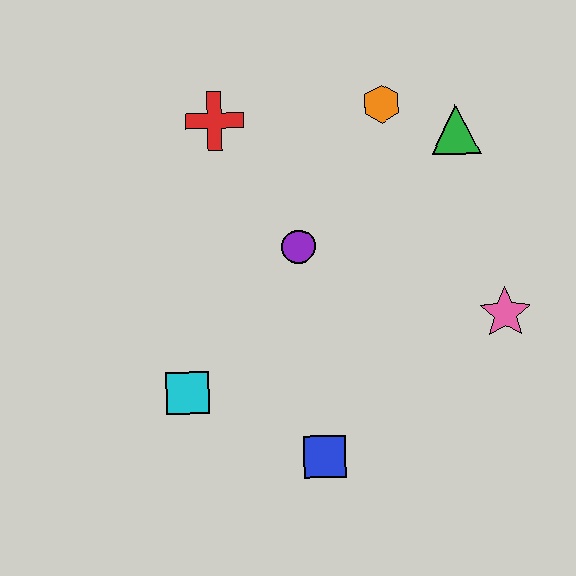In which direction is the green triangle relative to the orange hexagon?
The green triangle is to the right of the orange hexagon.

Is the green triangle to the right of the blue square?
Yes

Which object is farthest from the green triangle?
The cyan square is farthest from the green triangle.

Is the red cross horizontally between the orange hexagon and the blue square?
No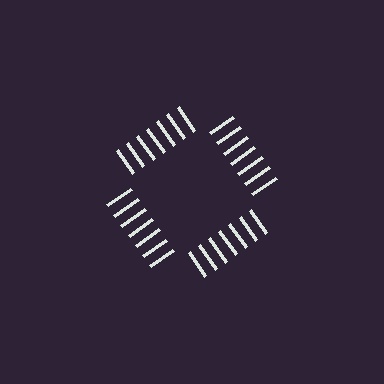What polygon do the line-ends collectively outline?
An illusory square — the line segments terminate on its edges but no continuous stroke is drawn.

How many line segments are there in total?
28 — 7 along each of the 4 edges.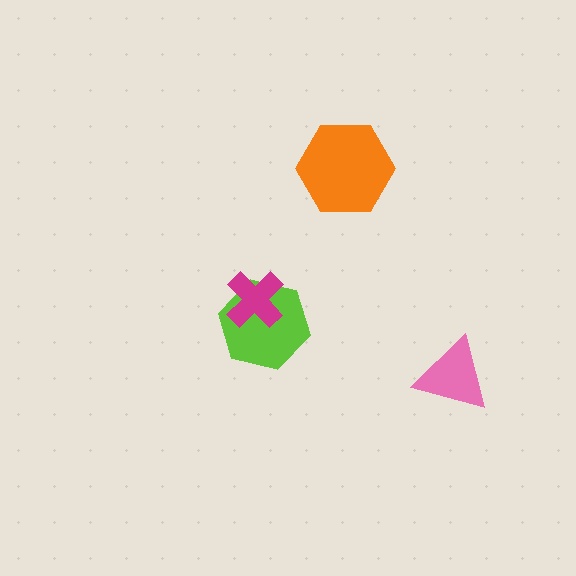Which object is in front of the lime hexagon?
The magenta cross is in front of the lime hexagon.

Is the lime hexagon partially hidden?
Yes, it is partially covered by another shape.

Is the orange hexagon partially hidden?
No, no other shape covers it.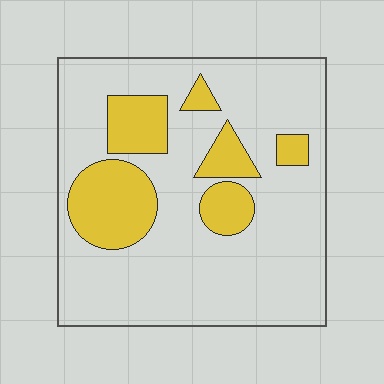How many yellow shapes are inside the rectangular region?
6.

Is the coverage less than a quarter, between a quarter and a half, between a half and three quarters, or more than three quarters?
Less than a quarter.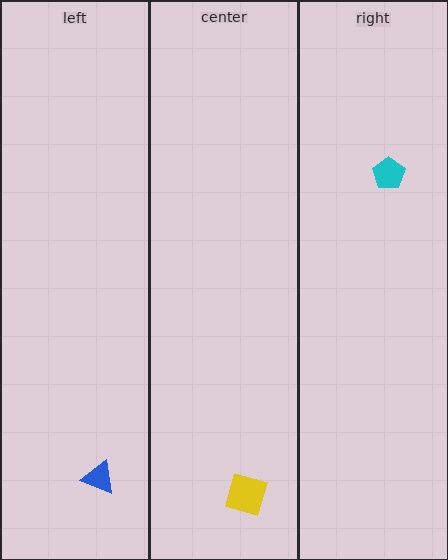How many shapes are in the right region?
1.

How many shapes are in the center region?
1.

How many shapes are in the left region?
1.